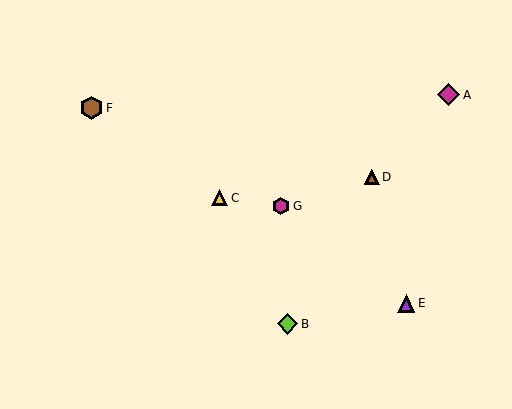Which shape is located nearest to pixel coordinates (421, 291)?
The purple triangle (labeled E) at (406, 303) is nearest to that location.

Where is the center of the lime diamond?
The center of the lime diamond is at (288, 324).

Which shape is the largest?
The brown hexagon (labeled F) is the largest.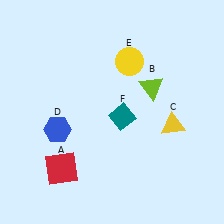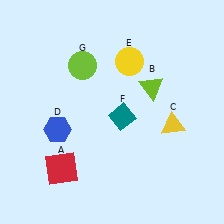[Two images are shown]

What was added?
A lime circle (G) was added in Image 2.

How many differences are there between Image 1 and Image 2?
There is 1 difference between the two images.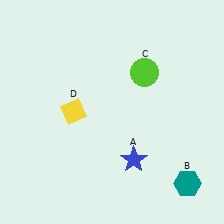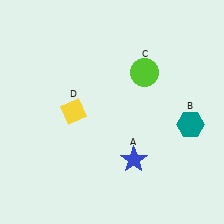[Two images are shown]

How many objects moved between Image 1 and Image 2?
1 object moved between the two images.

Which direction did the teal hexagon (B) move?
The teal hexagon (B) moved up.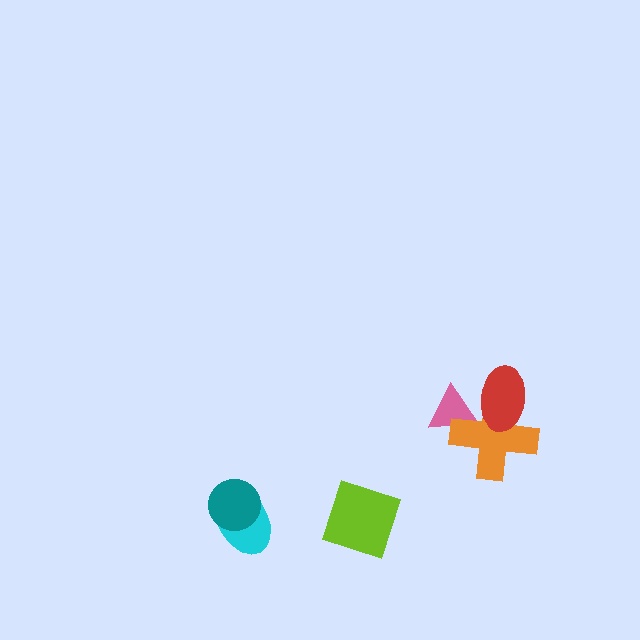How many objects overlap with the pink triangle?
2 objects overlap with the pink triangle.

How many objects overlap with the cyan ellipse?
1 object overlaps with the cyan ellipse.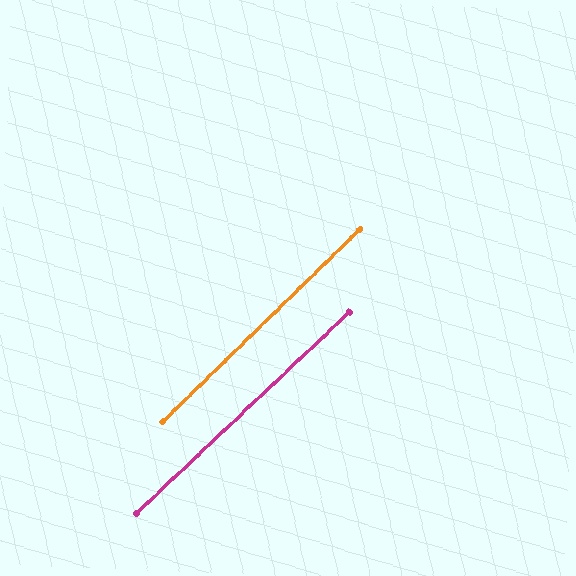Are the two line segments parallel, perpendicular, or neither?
Parallel — their directions differ by only 1.0°.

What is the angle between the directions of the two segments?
Approximately 1 degree.